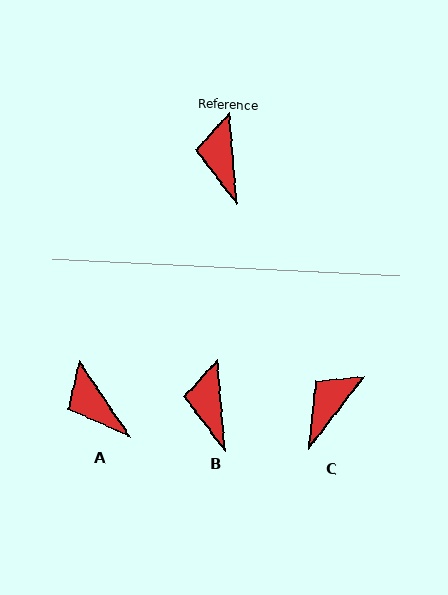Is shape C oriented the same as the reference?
No, it is off by about 43 degrees.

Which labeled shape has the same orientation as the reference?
B.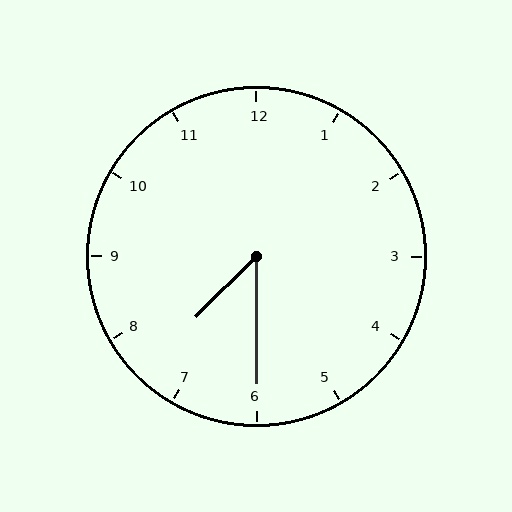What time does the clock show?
7:30.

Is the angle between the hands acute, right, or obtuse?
It is acute.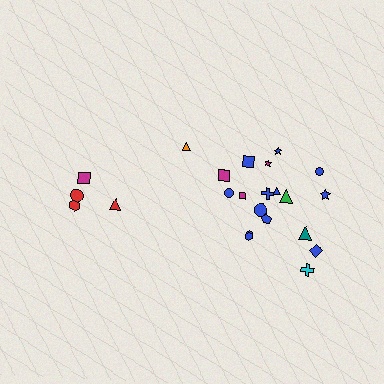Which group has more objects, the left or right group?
The right group.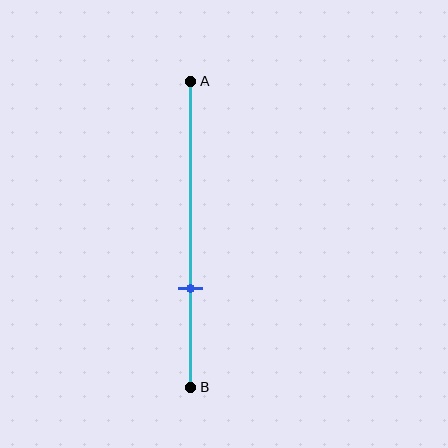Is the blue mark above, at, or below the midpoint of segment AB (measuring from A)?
The blue mark is below the midpoint of segment AB.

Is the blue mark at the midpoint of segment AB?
No, the mark is at about 70% from A, not at the 50% midpoint.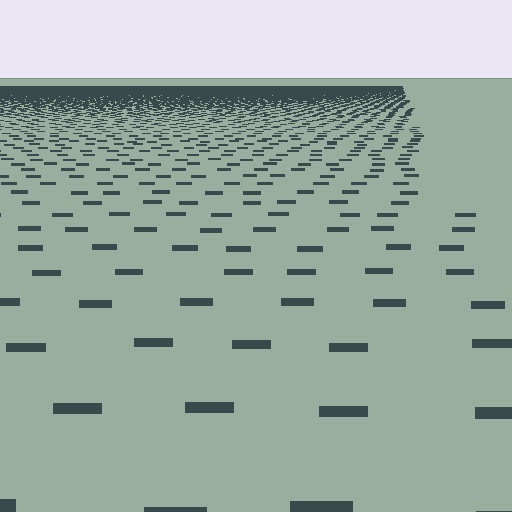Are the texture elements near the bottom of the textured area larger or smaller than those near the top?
Larger. Near the bottom, elements are closer to the viewer and appear at a bigger on-screen size.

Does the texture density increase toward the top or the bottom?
Density increases toward the top.